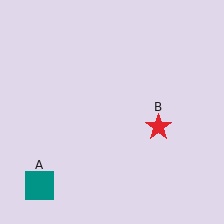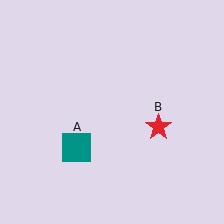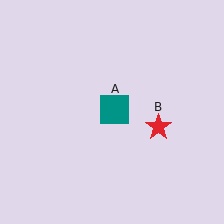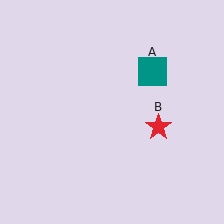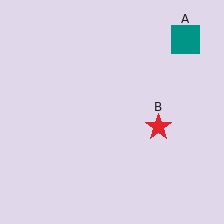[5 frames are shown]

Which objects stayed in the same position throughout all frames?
Red star (object B) remained stationary.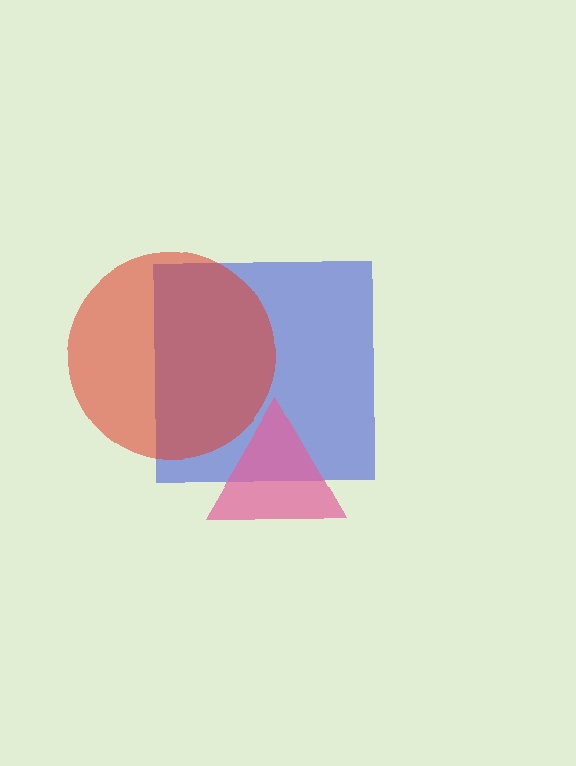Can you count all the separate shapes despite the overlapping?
Yes, there are 3 separate shapes.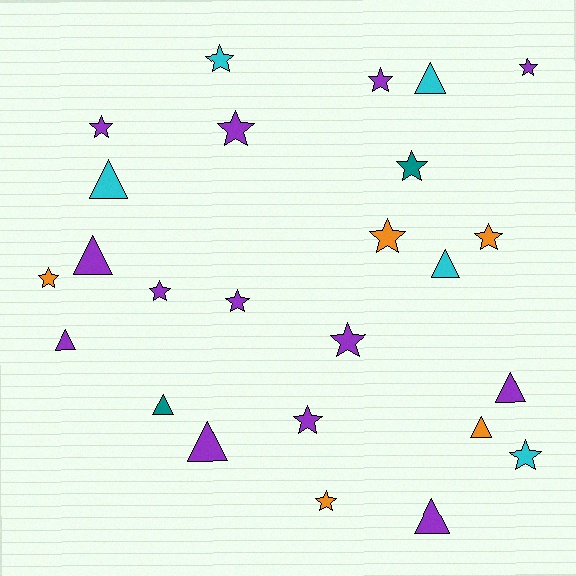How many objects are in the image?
There are 25 objects.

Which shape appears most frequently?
Star, with 15 objects.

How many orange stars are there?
There are 4 orange stars.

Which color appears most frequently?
Purple, with 13 objects.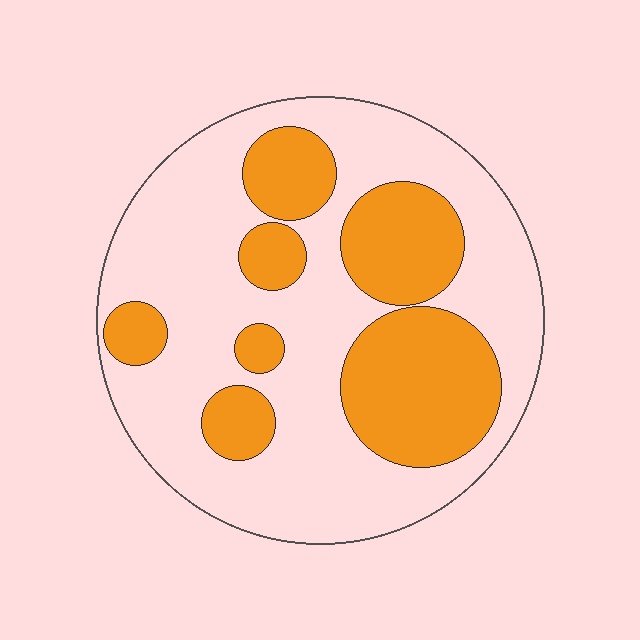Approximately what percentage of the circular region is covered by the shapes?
Approximately 35%.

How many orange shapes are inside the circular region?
7.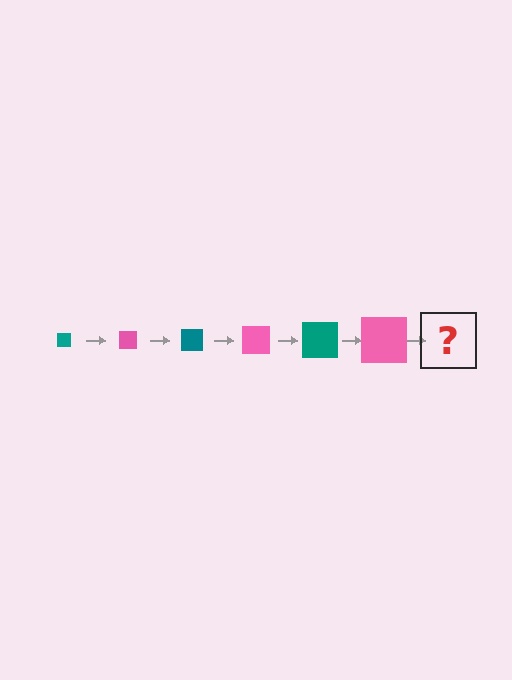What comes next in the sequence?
The next element should be a teal square, larger than the previous one.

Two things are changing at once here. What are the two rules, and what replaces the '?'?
The two rules are that the square grows larger each step and the color cycles through teal and pink. The '?' should be a teal square, larger than the previous one.